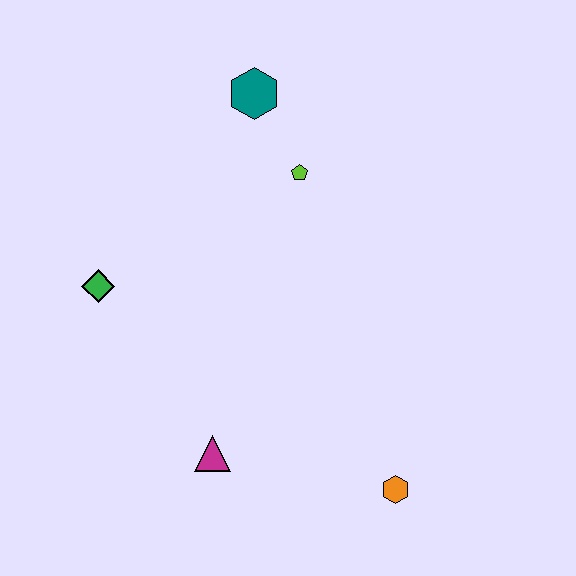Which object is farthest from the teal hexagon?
The orange hexagon is farthest from the teal hexagon.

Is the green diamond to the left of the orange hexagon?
Yes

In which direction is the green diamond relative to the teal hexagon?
The green diamond is below the teal hexagon.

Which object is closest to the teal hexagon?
The lime pentagon is closest to the teal hexagon.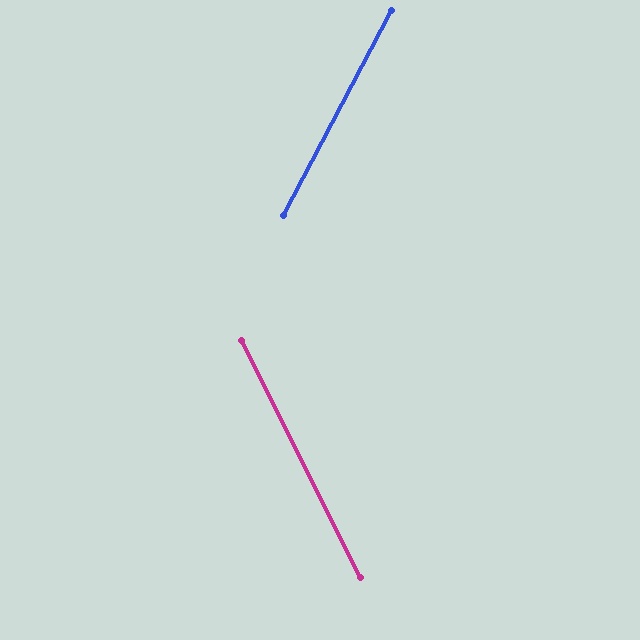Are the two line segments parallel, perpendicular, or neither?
Neither parallel nor perpendicular — they differ by about 55°.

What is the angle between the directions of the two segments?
Approximately 55 degrees.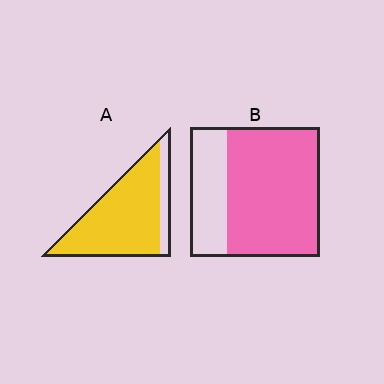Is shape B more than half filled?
Yes.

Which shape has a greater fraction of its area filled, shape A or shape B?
Shape A.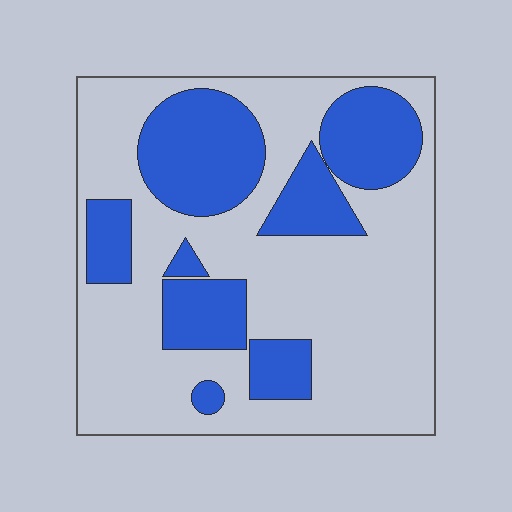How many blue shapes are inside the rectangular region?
8.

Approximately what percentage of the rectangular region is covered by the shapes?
Approximately 35%.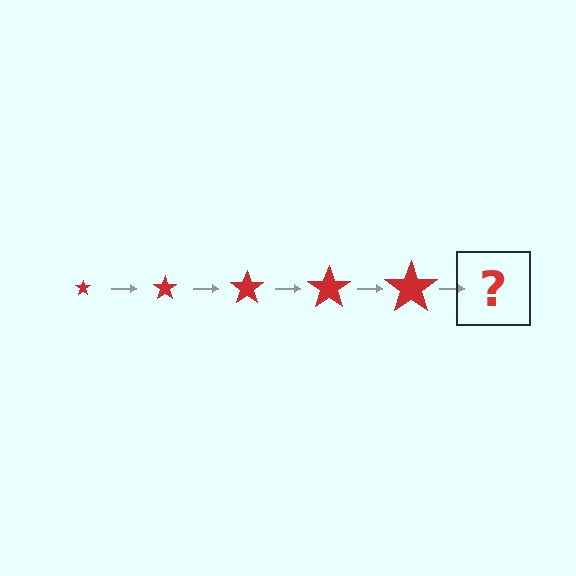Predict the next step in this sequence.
The next step is a red star, larger than the previous one.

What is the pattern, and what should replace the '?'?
The pattern is that the star gets progressively larger each step. The '?' should be a red star, larger than the previous one.